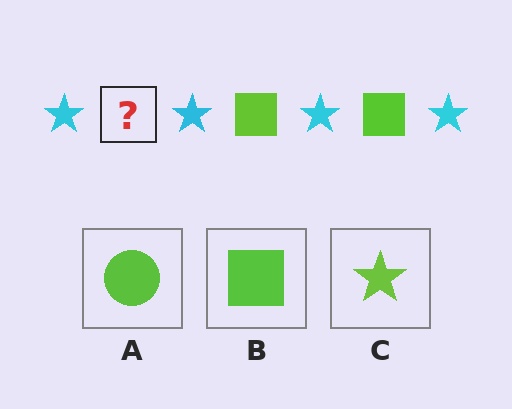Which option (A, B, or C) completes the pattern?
B.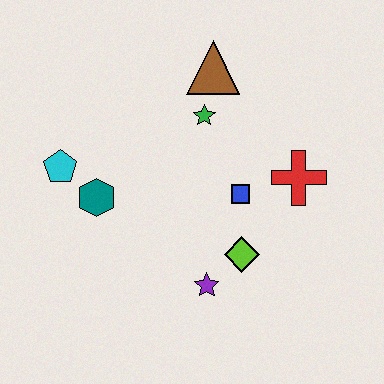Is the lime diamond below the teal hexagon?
Yes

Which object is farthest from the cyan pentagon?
The red cross is farthest from the cyan pentagon.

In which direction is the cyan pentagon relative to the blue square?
The cyan pentagon is to the left of the blue square.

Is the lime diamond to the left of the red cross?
Yes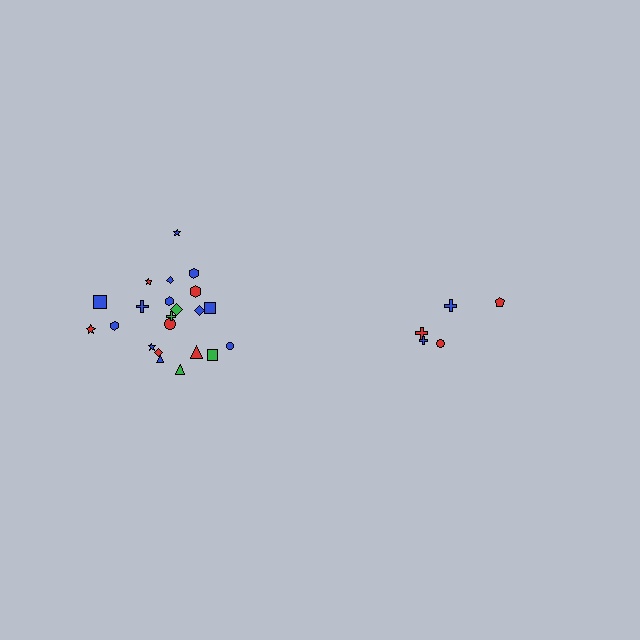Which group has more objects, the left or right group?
The left group.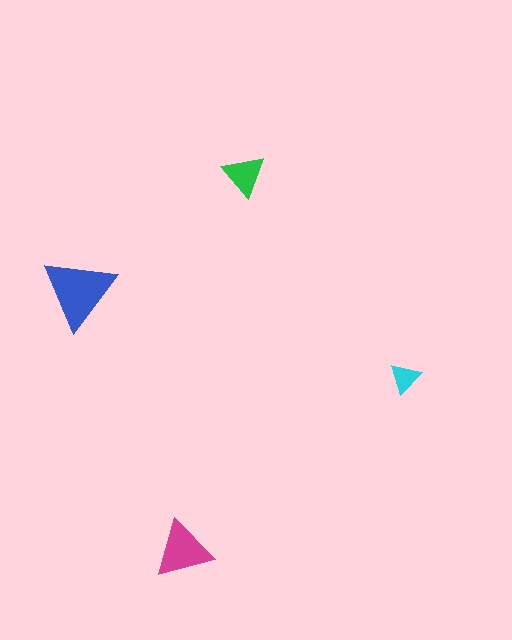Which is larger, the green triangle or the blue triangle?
The blue one.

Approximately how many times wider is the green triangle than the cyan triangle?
About 1.5 times wider.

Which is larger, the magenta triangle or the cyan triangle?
The magenta one.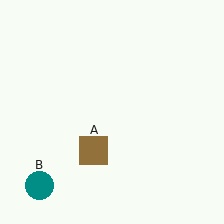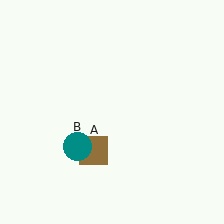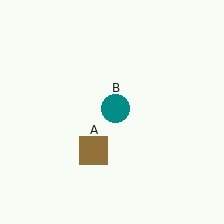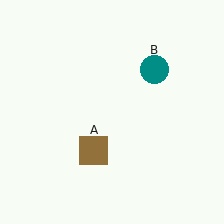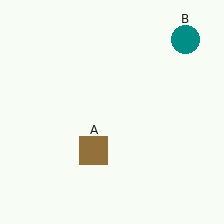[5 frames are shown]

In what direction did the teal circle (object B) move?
The teal circle (object B) moved up and to the right.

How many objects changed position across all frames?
1 object changed position: teal circle (object B).